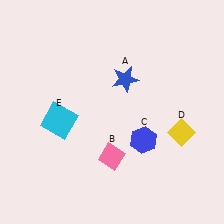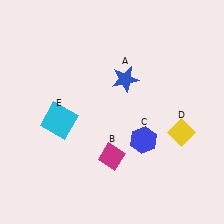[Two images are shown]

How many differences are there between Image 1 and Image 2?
There is 1 difference between the two images.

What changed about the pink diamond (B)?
In Image 1, B is pink. In Image 2, it changed to magenta.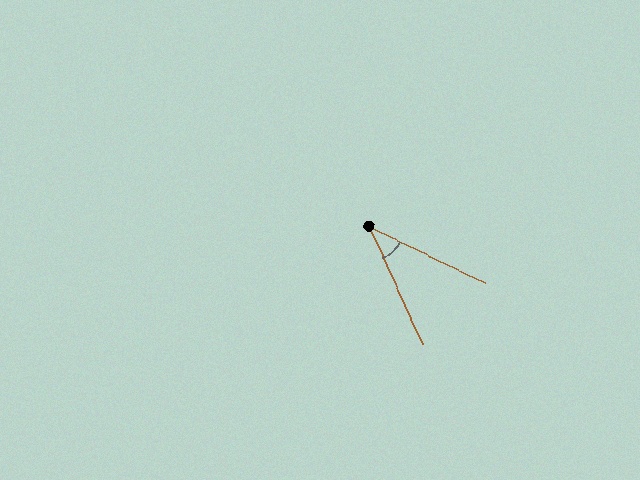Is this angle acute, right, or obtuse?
It is acute.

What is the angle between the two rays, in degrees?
Approximately 40 degrees.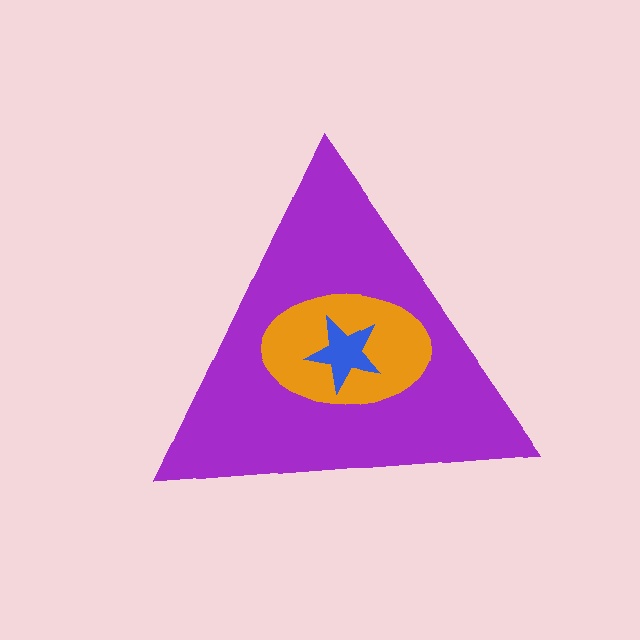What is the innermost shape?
The blue star.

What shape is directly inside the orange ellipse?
The blue star.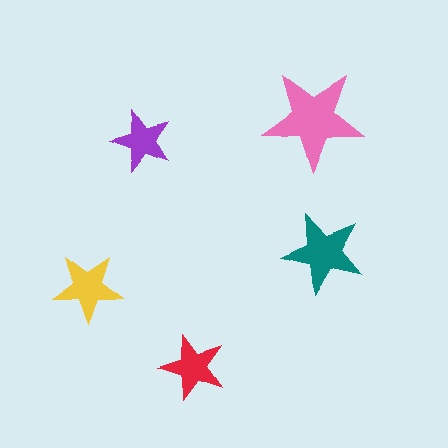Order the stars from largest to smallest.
the pink one, the teal one, the yellow one, the red one, the purple one.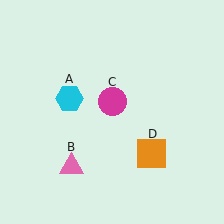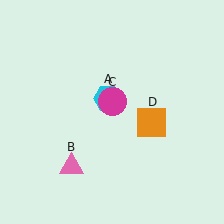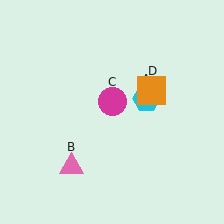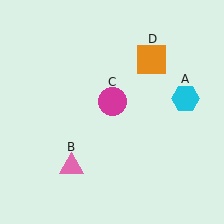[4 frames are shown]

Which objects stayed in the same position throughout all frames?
Pink triangle (object B) and magenta circle (object C) remained stationary.